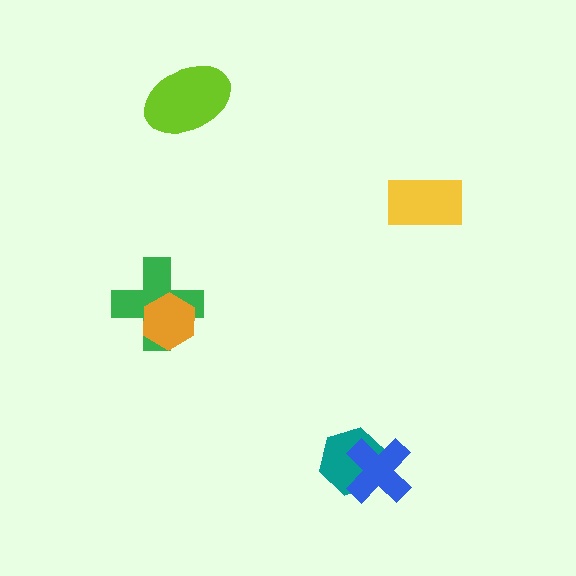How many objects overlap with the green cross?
1 object overlaps with the green cross.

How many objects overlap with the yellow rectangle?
0 objects overlap with the yellow rectangle.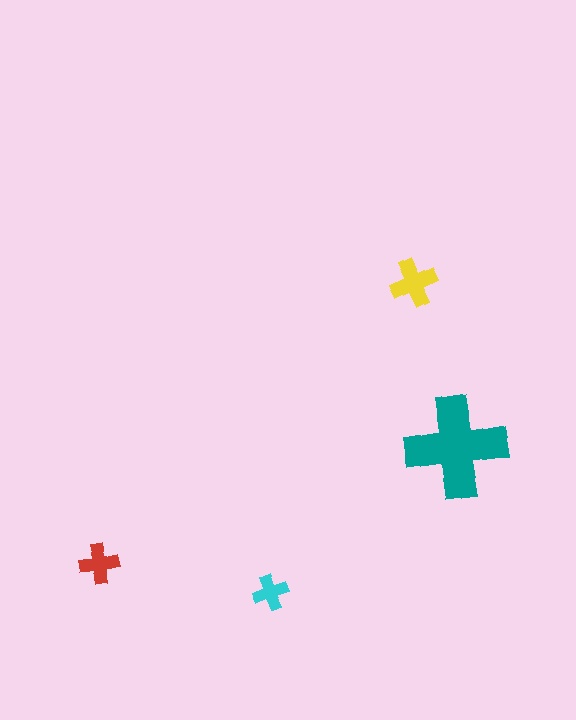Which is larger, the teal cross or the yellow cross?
The teal one.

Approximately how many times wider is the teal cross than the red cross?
About 2.5 times wider.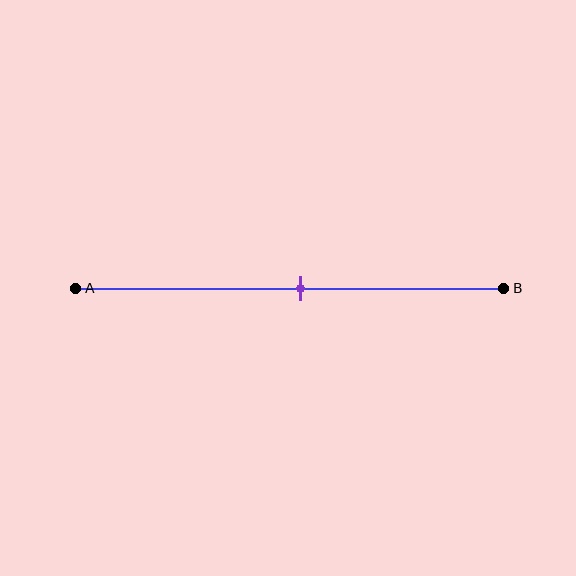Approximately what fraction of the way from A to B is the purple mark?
The purple mark is approximately 55% of the way from A to B.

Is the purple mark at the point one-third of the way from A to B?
No, the mark is at about 55% from A, not at the 33% one-third point.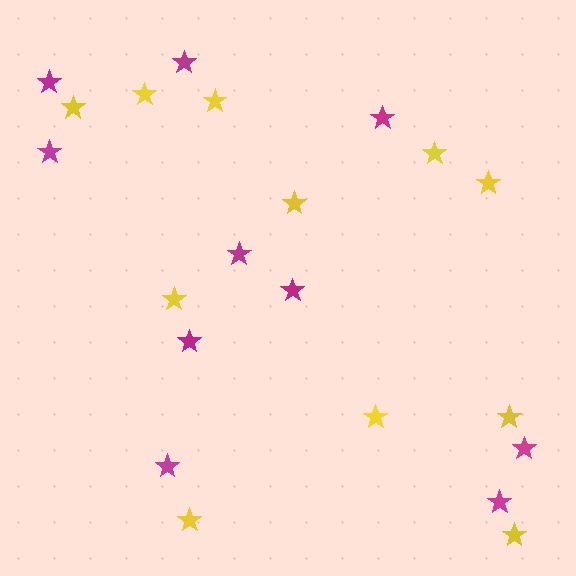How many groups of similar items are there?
There are 2 groups: one group of magenta stars (10) and one group of yellow stars (11).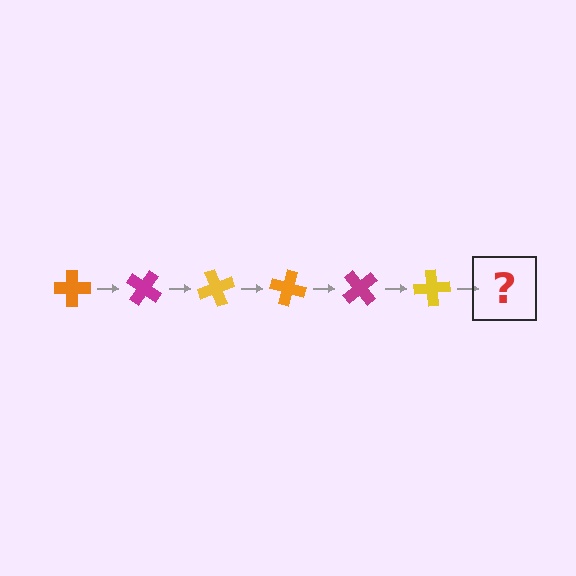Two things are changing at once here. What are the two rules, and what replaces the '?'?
The two rules are that it rotates 35 degrees each step and the color cycles through orange, magenta, and yellow. The '?' should be an orange cross, rotated 210 degrees from the start.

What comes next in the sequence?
The next element should be an orange cross, rotated 210 degrees from the start.